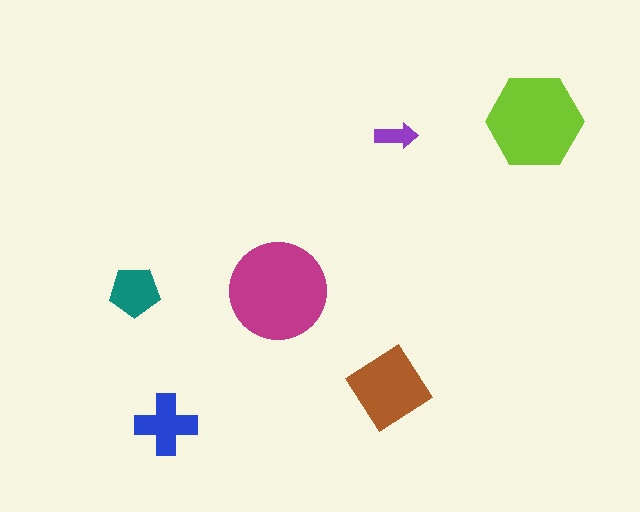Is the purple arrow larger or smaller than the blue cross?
Smaller.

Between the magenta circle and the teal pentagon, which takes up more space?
The magenta circle.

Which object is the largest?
The magenta circle.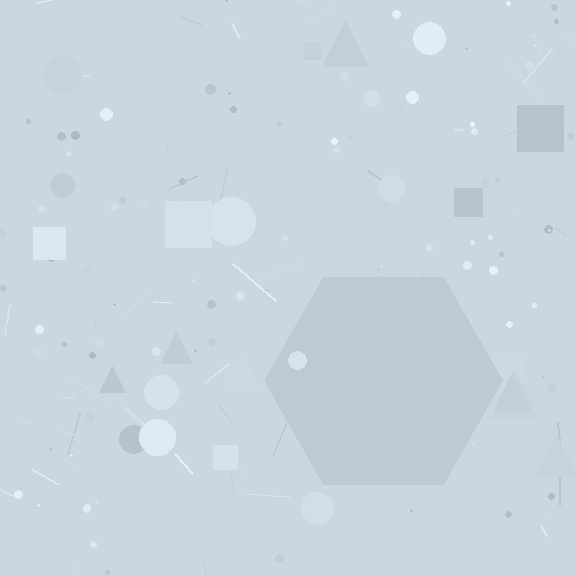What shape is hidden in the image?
A hexagon is hidden in the image.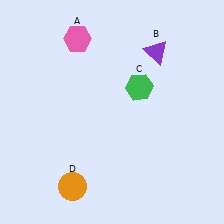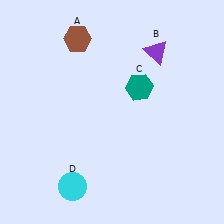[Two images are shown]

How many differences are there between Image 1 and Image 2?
There are 3 differences between the two images.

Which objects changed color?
A changed from pink to brown. C changed from green to teal. D changed from orange to cyan.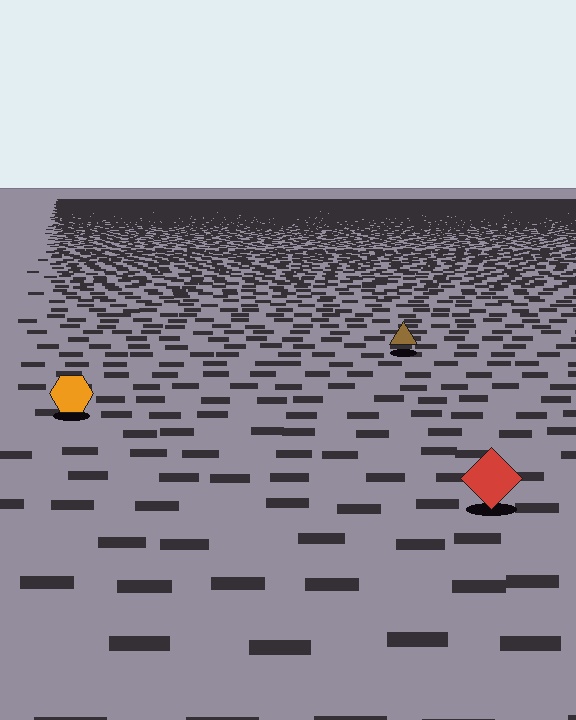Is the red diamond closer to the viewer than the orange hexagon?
Yes. The red diamond is closer — you can tell from the texture gradient: the ground texture is coarser near it.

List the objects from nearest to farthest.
From nearest to farthest: the red diamond, the orange hexagon, the brown triangle.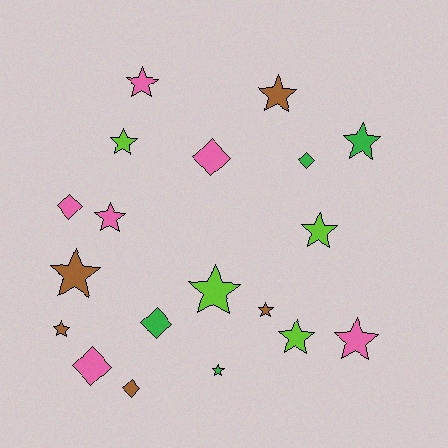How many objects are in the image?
There are 19 objects.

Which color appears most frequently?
Pink, with 6 objects.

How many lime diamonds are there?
There are no lime diamonds.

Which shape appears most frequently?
Star, with 13 objects.